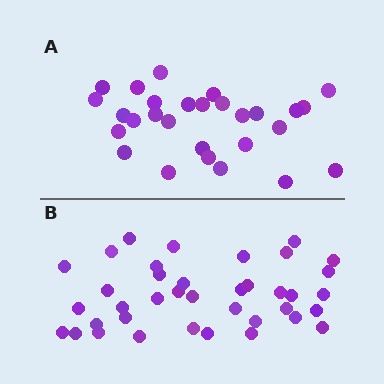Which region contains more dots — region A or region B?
Region B (the bottom region) has more dots.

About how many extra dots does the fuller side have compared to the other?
Region B has roughly 10 or so more dots than region A.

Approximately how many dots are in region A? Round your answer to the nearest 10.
About 30 dots. (The exact count is 28, which rounds to 30.)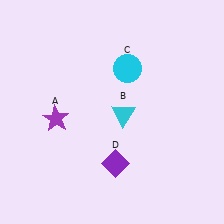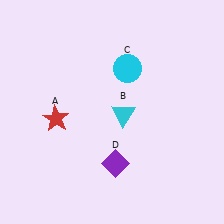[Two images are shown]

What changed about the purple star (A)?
In Image 1, A is purple. In Image 2, it changed to red.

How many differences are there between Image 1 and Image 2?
There is 1 difference between the two images.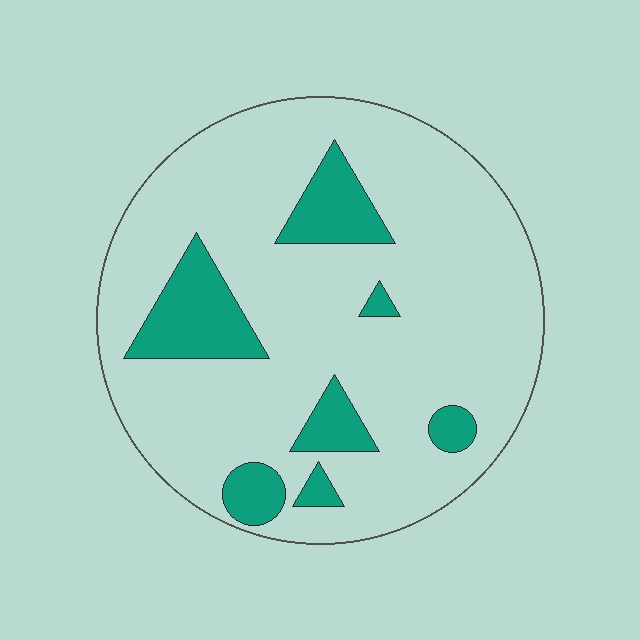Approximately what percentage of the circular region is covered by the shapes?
Approximately 15%.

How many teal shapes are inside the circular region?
7.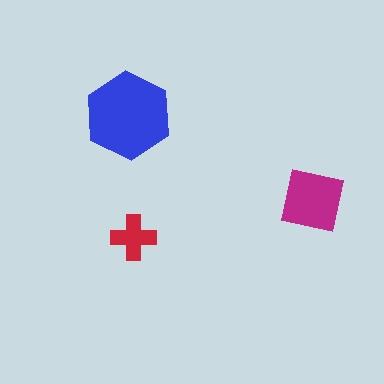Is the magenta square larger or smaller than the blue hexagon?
Smaller.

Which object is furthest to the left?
The blue hexagon is leftmost.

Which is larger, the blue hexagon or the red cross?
The blue hexagon.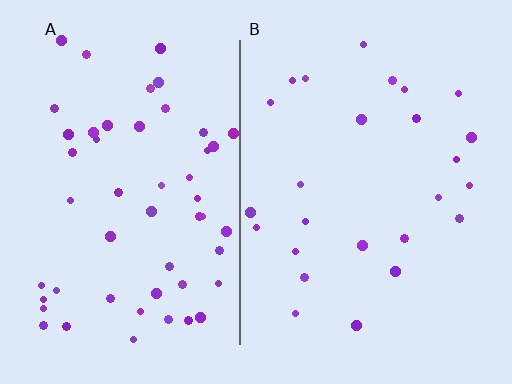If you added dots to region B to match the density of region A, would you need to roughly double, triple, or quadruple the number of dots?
Approximately double.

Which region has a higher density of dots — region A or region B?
A (the left).